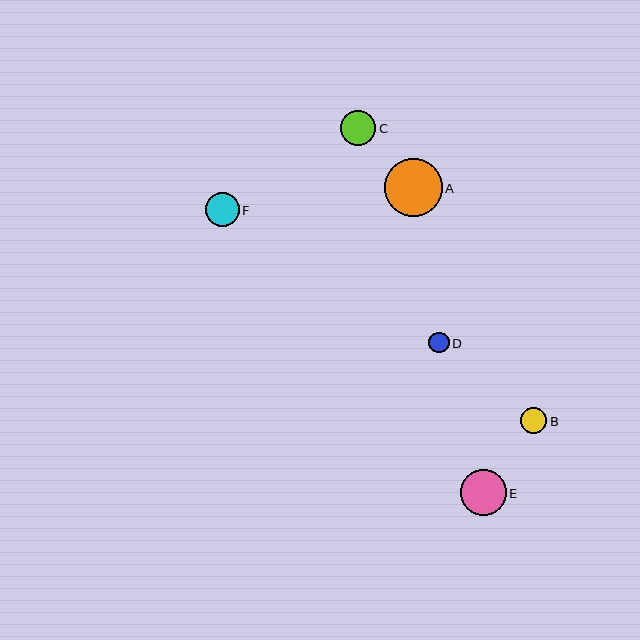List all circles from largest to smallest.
From largest to smallest: A, E, C, F, B, D.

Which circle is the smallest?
Circle D is the smallest with a size of approximately 20 pixels.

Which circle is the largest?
Circle A is the largest with a size of approximately 58 pixels.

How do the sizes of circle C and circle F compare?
Circle C and circle F are approximately the same size.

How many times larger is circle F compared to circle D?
Circle F is approximately 1.6 times the size of circle D.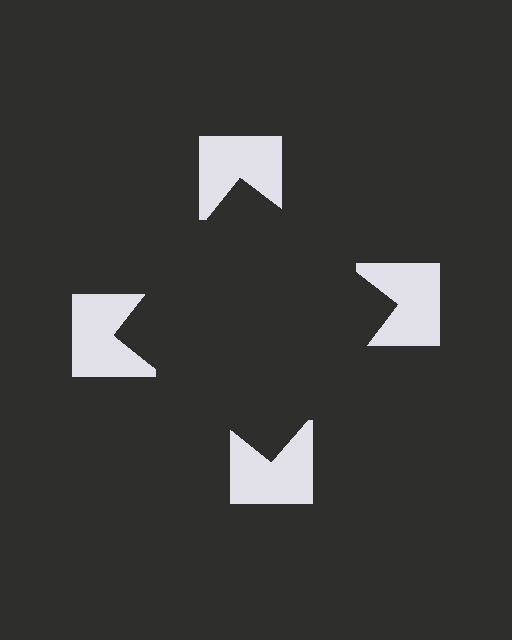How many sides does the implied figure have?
4 sides.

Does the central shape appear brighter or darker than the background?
It typically appears slightly darker than the background, even though no actual brightness change is drawn.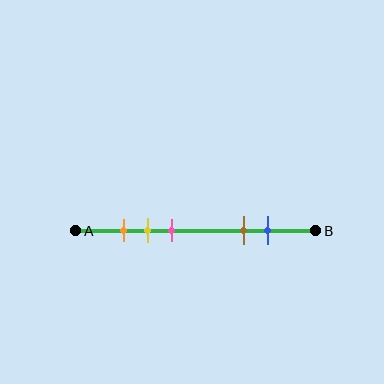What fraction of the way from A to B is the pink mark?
The pink mark is approximately 40% (0.4) of the way from A to B.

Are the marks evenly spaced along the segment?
No, the marks are not evenly spaced.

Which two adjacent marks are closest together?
The orange and yellow marks are the closest adjacent pair.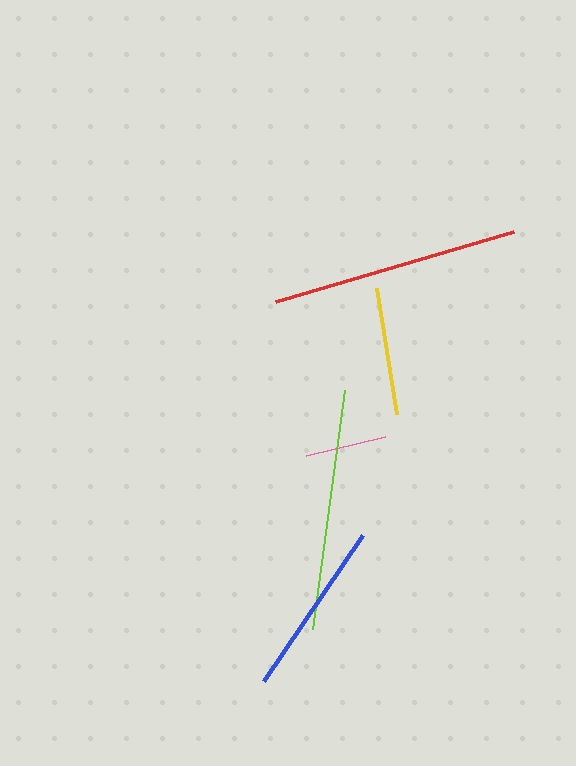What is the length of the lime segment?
The lime segment is approximately 241 pixels long.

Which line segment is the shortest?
The pink line is the shortest at approximately 81 pixels.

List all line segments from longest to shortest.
From longest to shortest: red, lime, blue, yellow, pink.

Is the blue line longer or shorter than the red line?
The red line is longer than the blue line.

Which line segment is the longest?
The red line is the longest at approximately 248 pixels.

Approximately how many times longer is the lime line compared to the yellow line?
The lime line is approximately 1.9 times the length of the yellow line.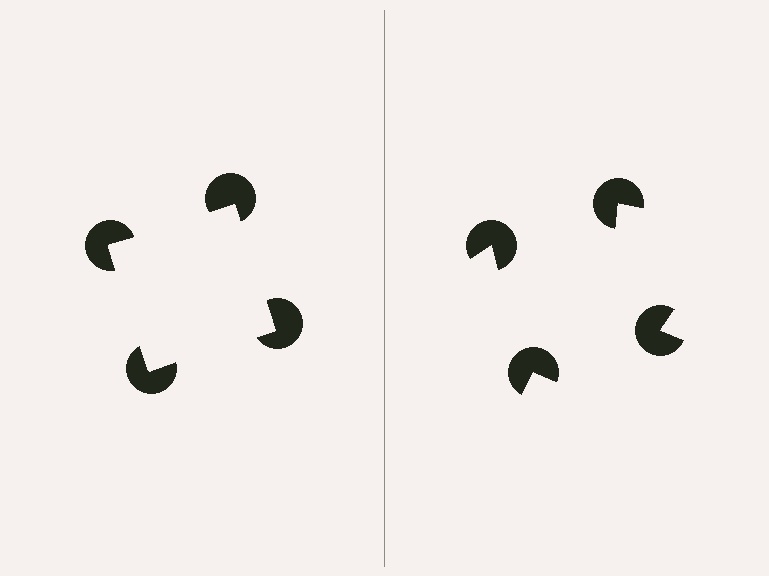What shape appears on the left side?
An illusory square.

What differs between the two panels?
The pac-man discs are positioned identically on both sides; only the wedge orientations differ. On the left they align to a square; on the right they are misaligned.